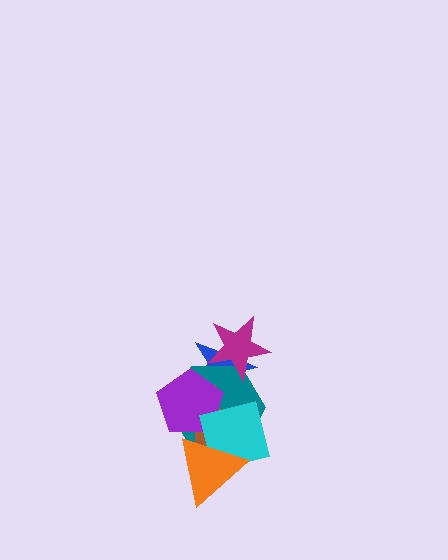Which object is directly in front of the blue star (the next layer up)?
The teal hexagon is directly in front of the blue star.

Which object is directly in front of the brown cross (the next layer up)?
The purple pentagon is directly in front of the brown cross.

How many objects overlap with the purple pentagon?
4 objects overlap with the purple pentagon.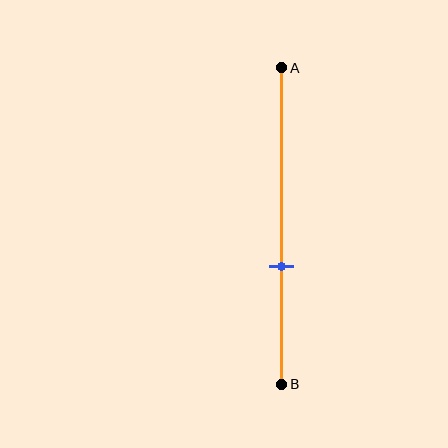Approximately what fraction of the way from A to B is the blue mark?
The blue mark is approximately 65% of the way from A to B.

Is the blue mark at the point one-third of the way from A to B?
No, the mark is at about 65% from A, not at the 33% one-third point.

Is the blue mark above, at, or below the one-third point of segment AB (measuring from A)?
The blue mark is below the one-third point of segment AB.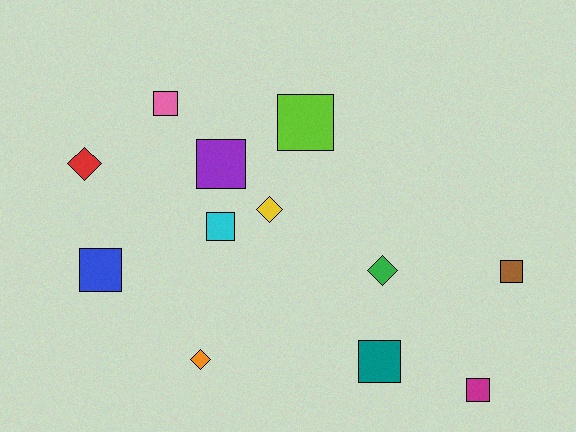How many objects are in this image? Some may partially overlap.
There are 12 objects.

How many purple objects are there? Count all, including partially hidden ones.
There is 1 purple object.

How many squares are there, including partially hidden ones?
There are 8 squares.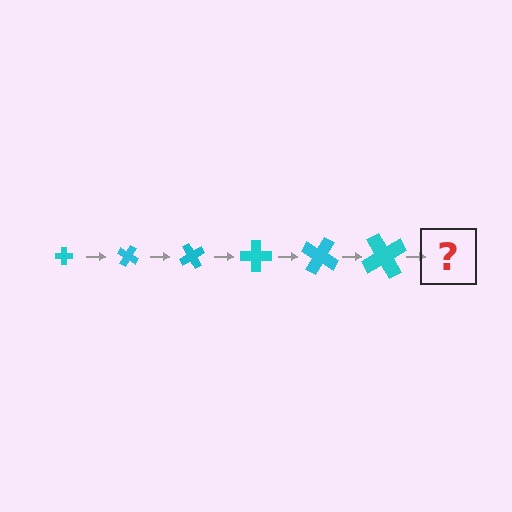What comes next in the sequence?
The next element should be a cross, larger than the previous one and rotated 180 degrees from the start.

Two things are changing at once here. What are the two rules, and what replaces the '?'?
The two rules are that the cross grows larger each step and it rotates 30 degrees each step. The '?' should be a cross, larger than the previous one and rotated 180 degrees from the start.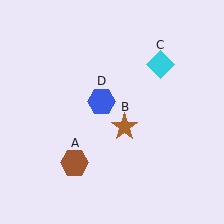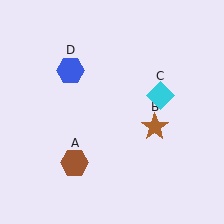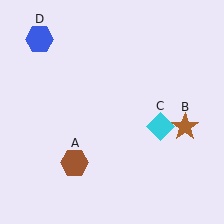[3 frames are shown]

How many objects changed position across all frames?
3 objects changed position: brown star (object B), cyan diamond (object C), blue hexagon (object D).